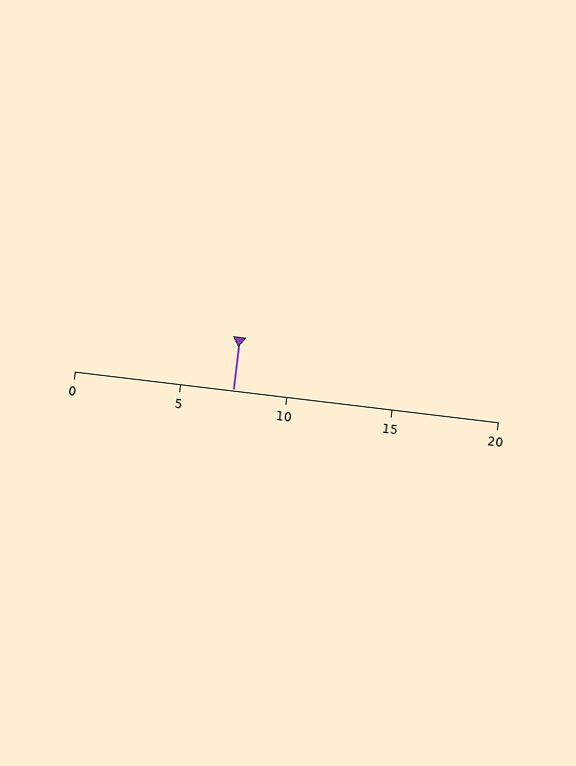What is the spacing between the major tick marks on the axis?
The major ticks are spaced 5 apart.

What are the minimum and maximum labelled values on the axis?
The axis runs from 0 to 20.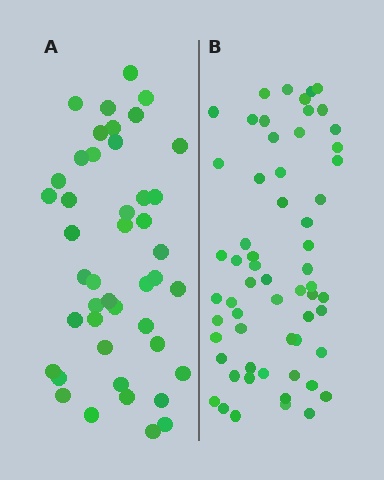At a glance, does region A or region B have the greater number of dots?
Region B (the right region) has more dots.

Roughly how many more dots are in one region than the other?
Region B has approximately 15 more dots than region A.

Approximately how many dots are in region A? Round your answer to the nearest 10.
About 40 dots. (The exact count is 44, which rounds to 40.)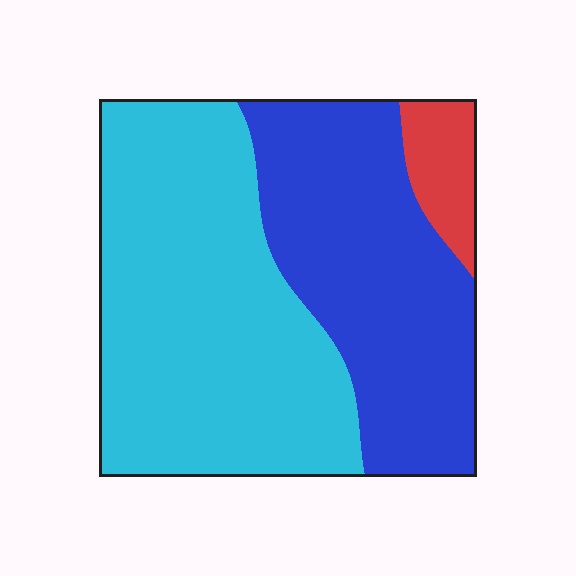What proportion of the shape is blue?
Blue takes up about two fifths (2/5) of the shape.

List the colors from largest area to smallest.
From largest to smallest: cyan, blue, red.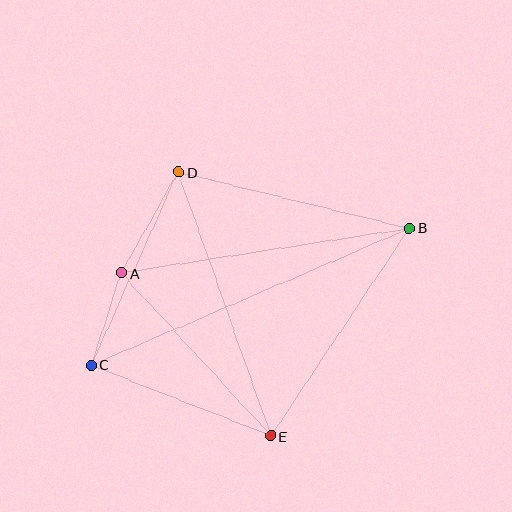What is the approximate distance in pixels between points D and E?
The distance between D and E is approximately 280 pixels.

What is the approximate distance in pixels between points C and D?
The distance between C and D is approximately 212 pixels.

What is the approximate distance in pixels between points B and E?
The distance between B and E is approximately 250 pixels.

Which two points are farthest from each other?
Points B and C are farthest from each other.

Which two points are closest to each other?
Points A and C are closest to each other.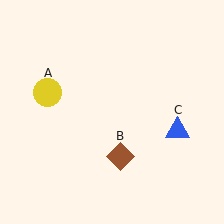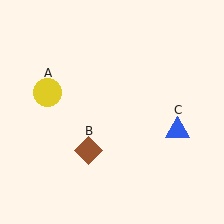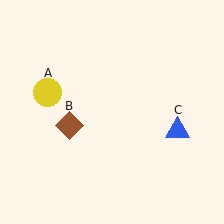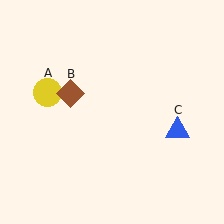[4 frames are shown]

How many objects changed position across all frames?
1 object changed position: brown diamond (object B).